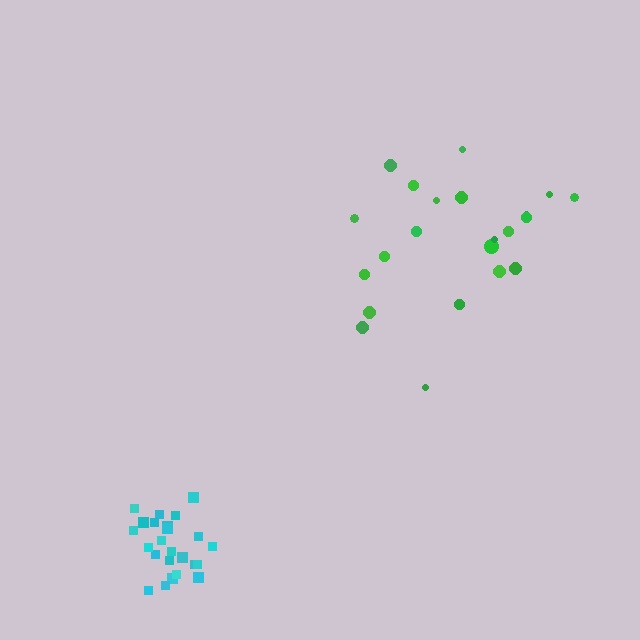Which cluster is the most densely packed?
Cyan.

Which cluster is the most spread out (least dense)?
Green.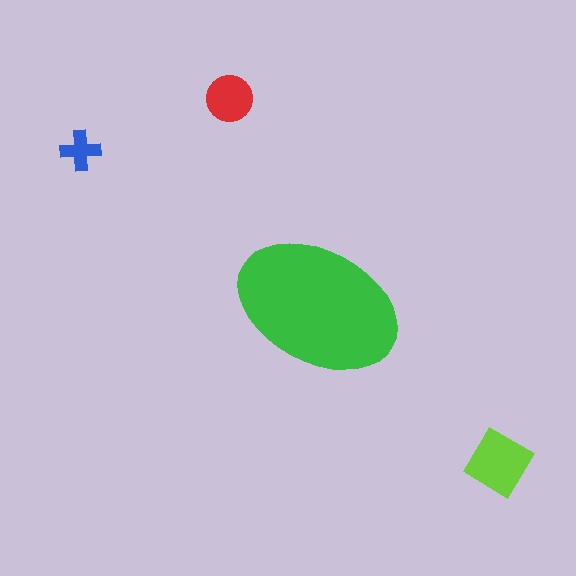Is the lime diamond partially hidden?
No, the lime diamond is fully visible.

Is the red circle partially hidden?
No, the red circle is fully visible.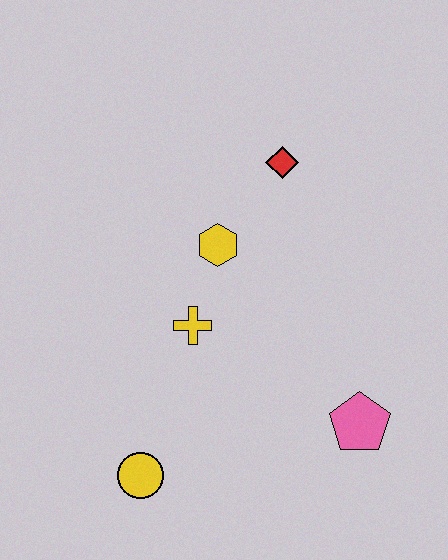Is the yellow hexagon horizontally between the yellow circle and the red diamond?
Yes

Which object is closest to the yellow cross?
The yellow hexagon is closest to the yellow cross.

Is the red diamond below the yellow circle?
No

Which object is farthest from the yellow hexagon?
The yellow circle is farthest from the yellow hexagon.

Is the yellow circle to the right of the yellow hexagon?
No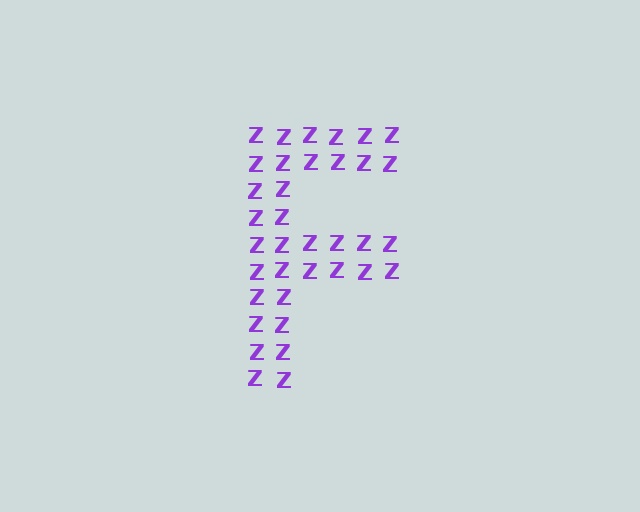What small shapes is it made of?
It is made of small letter Z's.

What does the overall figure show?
The overall figure shows the letter F.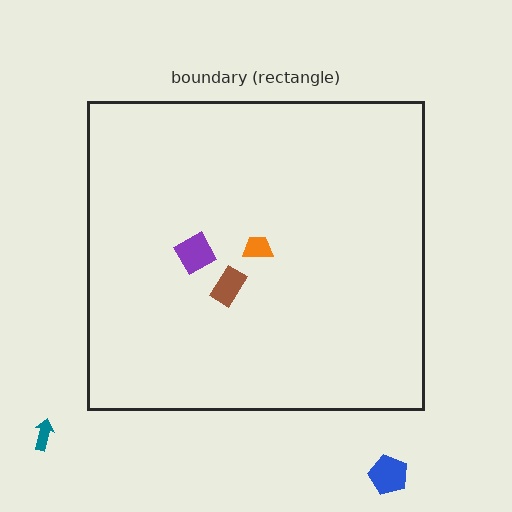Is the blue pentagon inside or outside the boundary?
Outside.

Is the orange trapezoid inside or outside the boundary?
Inside.